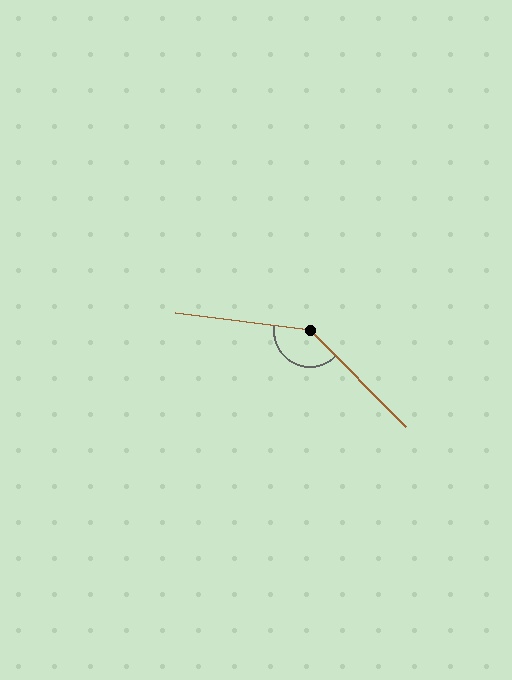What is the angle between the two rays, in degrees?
Approximately 142 degrees.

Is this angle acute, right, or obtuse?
It is obtuse.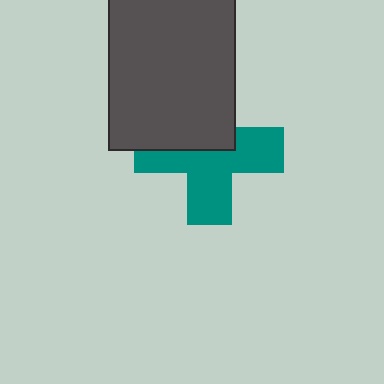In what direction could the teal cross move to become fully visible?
The teal cross could move down. That would shift it out from behind the dark gray rectangle entirely.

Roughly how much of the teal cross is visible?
About half of it is visible (roughly 59%).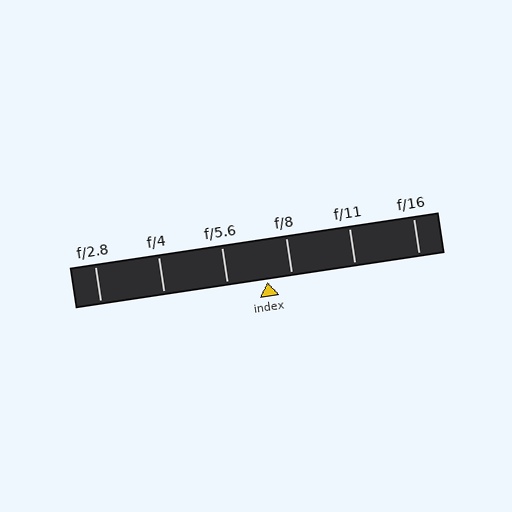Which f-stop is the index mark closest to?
The index mark is closest to f/8.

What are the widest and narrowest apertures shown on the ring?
The widest aperture shown is f/2.8 and the narrowest is f/16.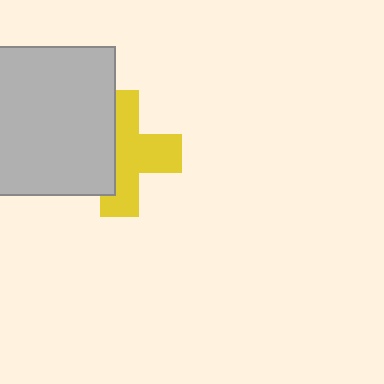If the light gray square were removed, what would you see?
You would see the complete yellow cross.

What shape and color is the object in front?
The object in front is a light gray square.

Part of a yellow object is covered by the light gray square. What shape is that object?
It is a cross.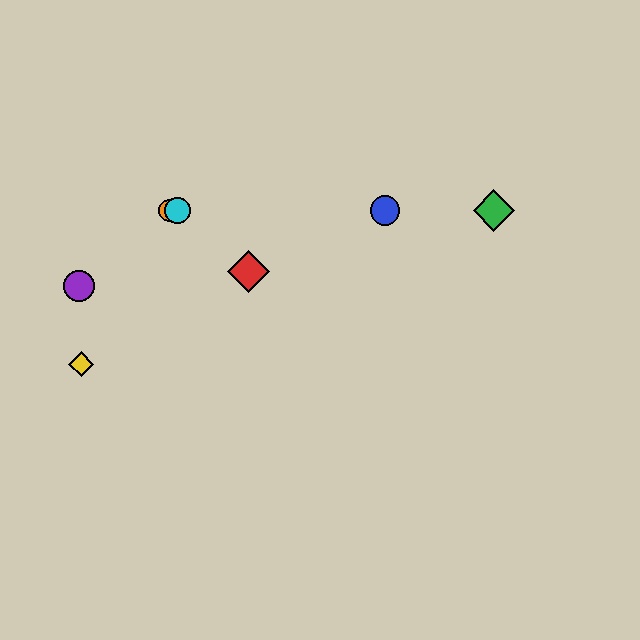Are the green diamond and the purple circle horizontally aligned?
No, the green diamond is at y≈211 and the purple circle is at y≈286.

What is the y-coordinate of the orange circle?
The orange circle is at y≈211.